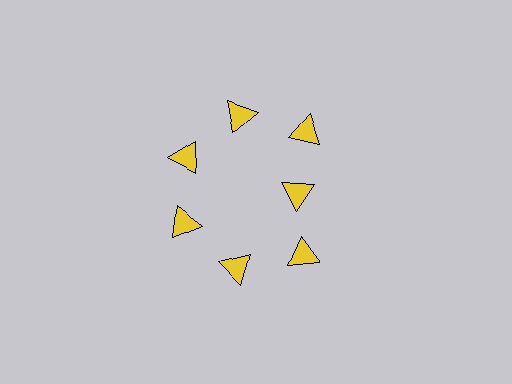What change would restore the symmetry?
The symmetry would be restored by moving it outward, back onto the ring so that all 7 triangles sit at equal angles and equal distance from the center.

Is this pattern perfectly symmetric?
No. The 7 yellow triangles are arranged in a ring, but one element near the 3 o'clock position is pulled inward toward the center, breaking the 7-fold rotational symmetry.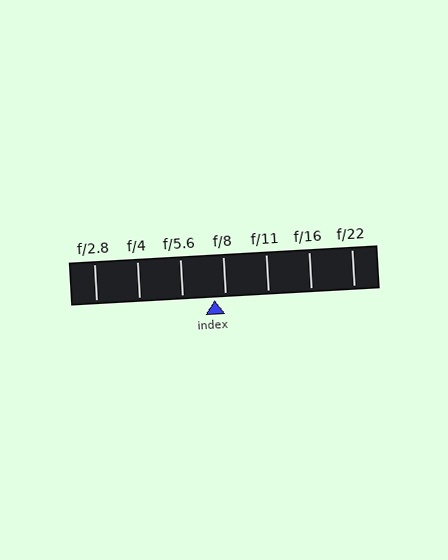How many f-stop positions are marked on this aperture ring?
There are 7 f-stop positions marked.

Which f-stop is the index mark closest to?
The index mark is closest to f/8.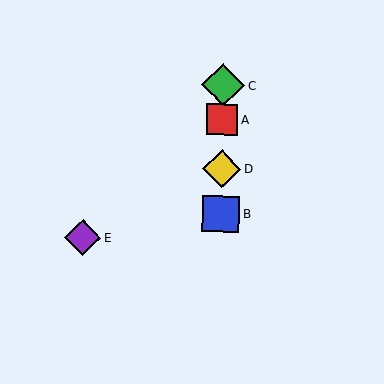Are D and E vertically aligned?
No, D is at x≈222 and E is at x≈83.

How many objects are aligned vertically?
4 objects (A, B, C, D) are aligned vertically.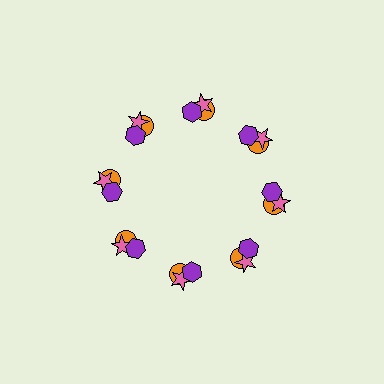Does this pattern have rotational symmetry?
Yes, this pattern has 8-fold rotational symmetry. It looks the same after rotating 45 degrees around the center.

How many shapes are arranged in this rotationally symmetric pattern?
There are 24 shapes, arranged in 8 groups of 3.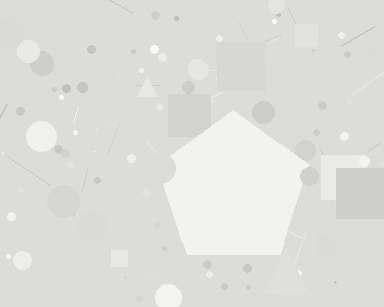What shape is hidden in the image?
A pentagon is hidden in the image.